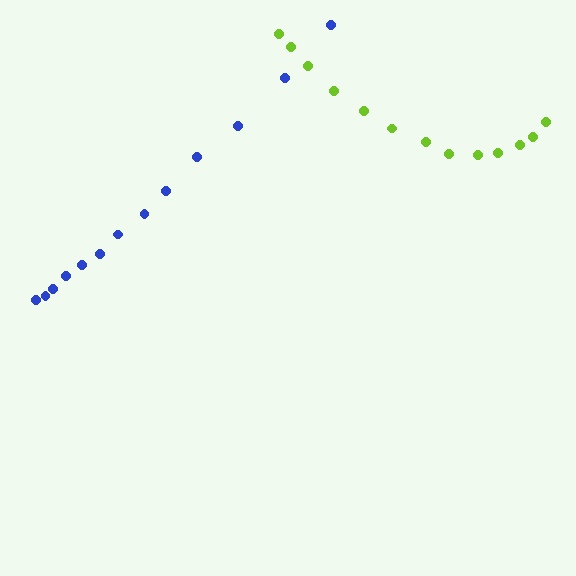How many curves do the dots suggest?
There are 2 distinct paths.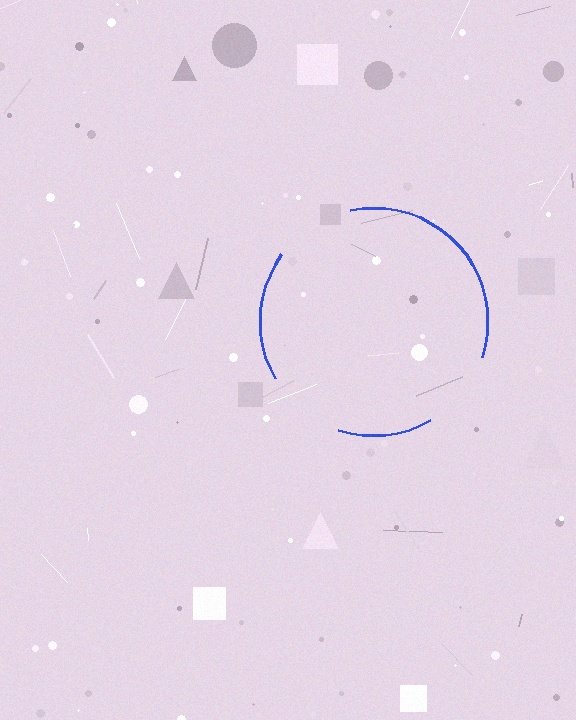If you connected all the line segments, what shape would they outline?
They would outline a circle.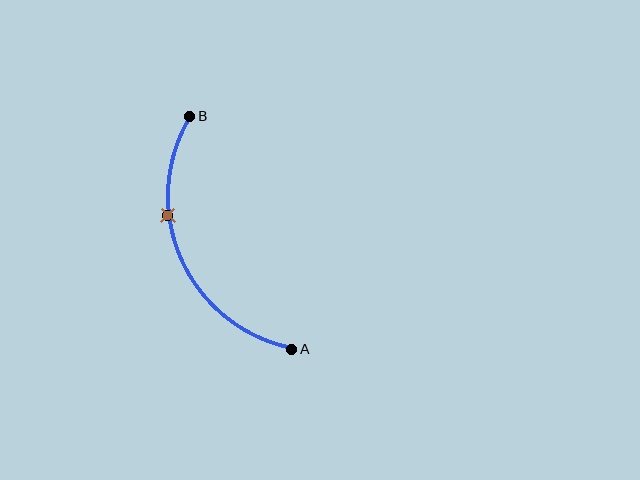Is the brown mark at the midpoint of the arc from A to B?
No. The brown mark lies on the arc but is closer to endpoint B. The arc midpoint would be at the point on the curve equidistant along the arc from both A and B.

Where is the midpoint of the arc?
The arc midpoint is the point on the curve farthest from the straight line joining A and B. It sits to the left of that line.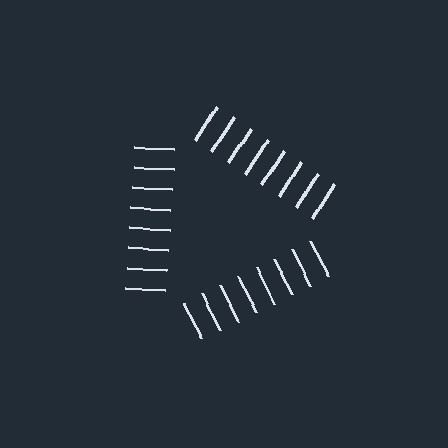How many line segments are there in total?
24 — 8 along each of the 3 edges.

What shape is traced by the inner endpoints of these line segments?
An illusory triangle — the line segments terminate on its edges but no continuous stroke is drawn.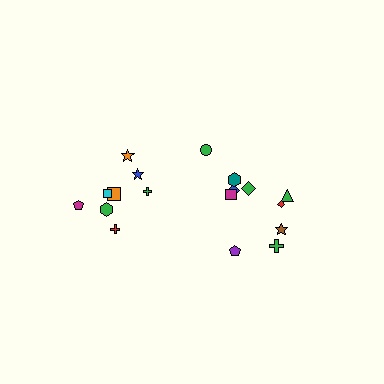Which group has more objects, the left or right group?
The right group.